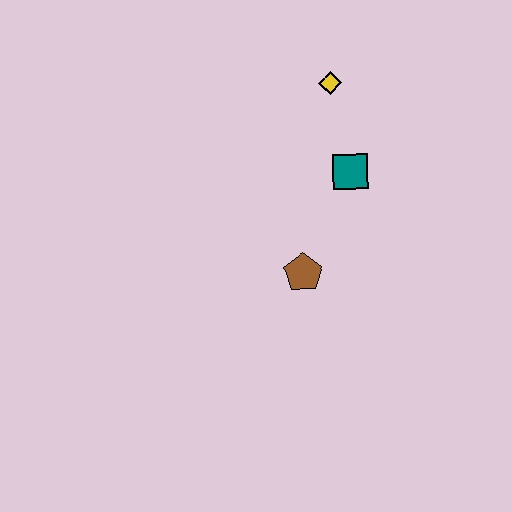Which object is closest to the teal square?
The yellow diamond is closest to the teal square.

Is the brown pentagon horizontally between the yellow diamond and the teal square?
No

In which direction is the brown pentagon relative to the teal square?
The brown pentagon is below the teal square.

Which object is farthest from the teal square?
The brown pentagon is farthest from the teal square.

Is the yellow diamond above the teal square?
Yes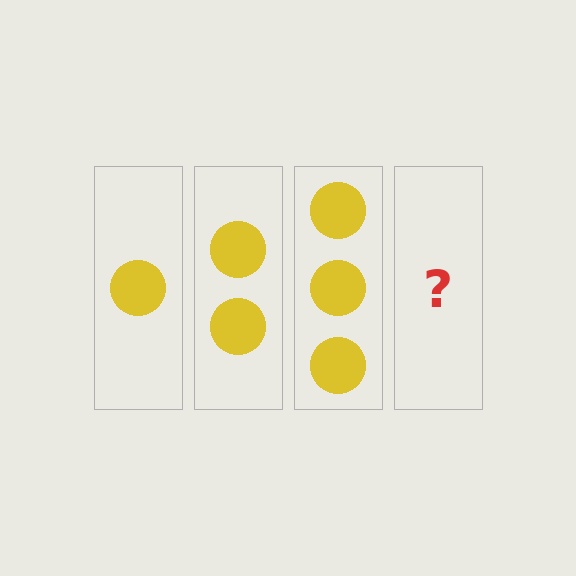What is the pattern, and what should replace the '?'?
The pattern is that each step adds one more circle. The '?' should be 4 circles.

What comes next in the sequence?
The next element should be 4 circles.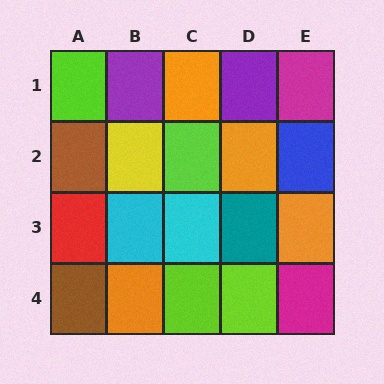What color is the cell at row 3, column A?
Red.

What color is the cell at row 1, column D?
Purple.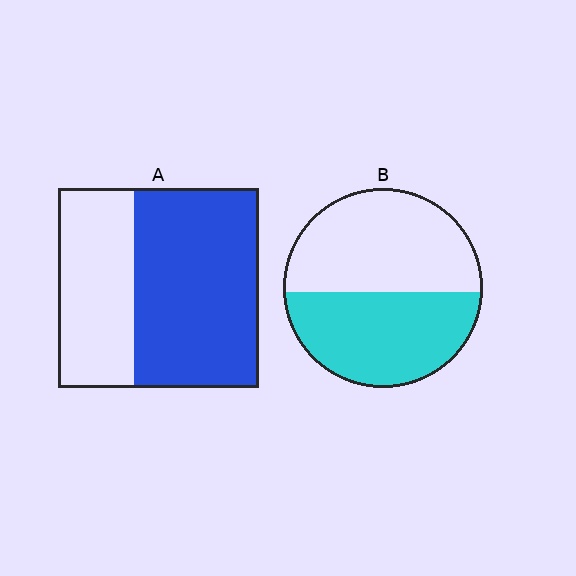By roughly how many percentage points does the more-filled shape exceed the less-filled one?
By roughly 15 percentage points (A over B).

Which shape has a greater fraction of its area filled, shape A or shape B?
Shape A.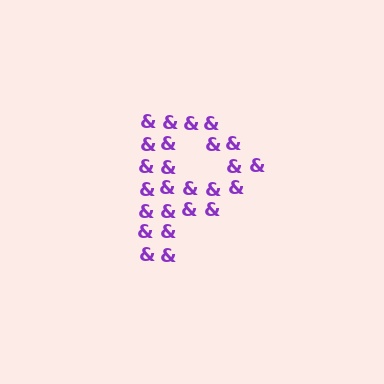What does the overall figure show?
The overall figure shows the letter P.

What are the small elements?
The small elements are ampersands.